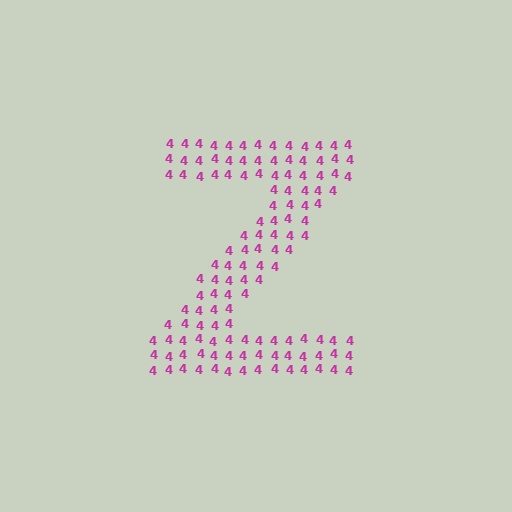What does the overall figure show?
The overall figure shows the letter Z.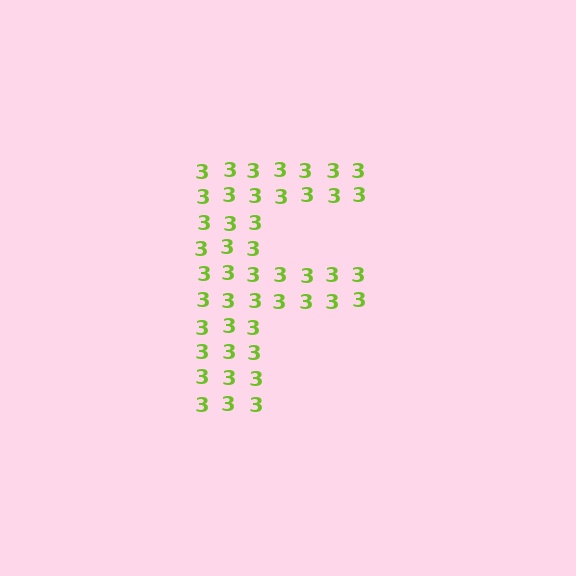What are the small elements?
The small elements are digit 3's.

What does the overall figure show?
The overall figure shows the letter F.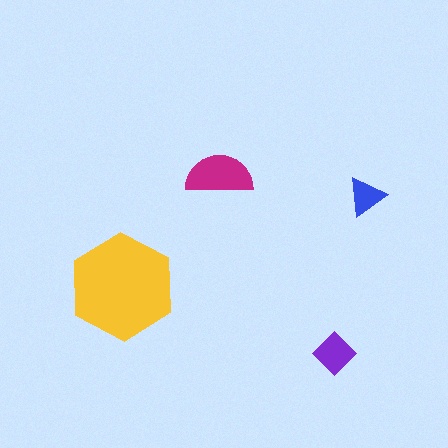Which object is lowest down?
The purple diamond is bottommost.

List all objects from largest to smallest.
The yellow hexagon, the magenta semicircle, the purple diamond, the blue triangle.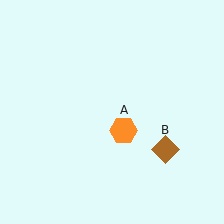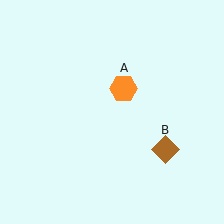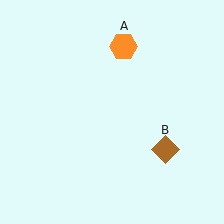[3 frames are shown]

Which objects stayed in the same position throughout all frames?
Brown diamond (object B) remained stationary.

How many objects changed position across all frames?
1 object changed position: orange hexagon (object A).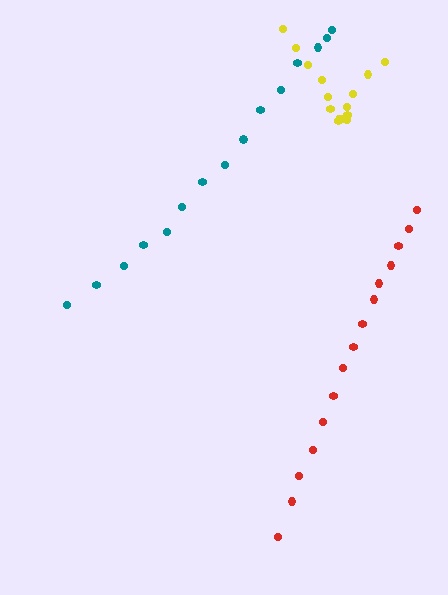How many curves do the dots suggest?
There are 3 distinct paths.